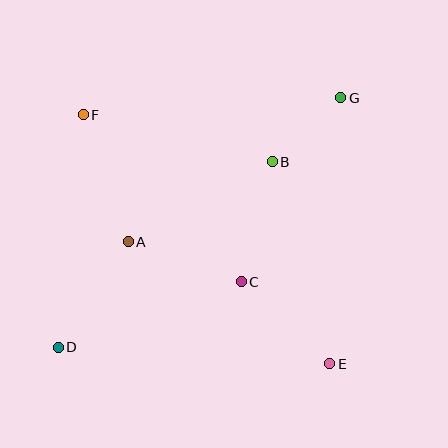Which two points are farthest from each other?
Points D and G are farthest from each other.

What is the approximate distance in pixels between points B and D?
The distance between B and D is approximately 283 pixels.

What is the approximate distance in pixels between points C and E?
The distance between C and E is approximately 121 pixels.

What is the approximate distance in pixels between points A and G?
The distance between A and G is approximately 257 pixels.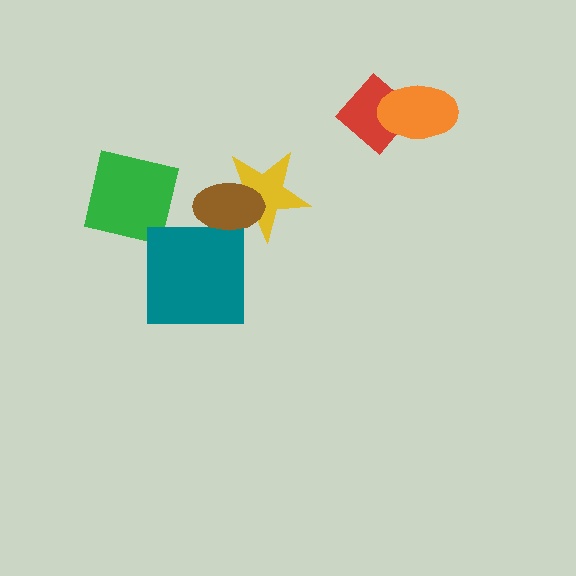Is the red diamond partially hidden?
Yes, it is partially covered by another shape.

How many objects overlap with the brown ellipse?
1 object overlaps with the brown ellipse.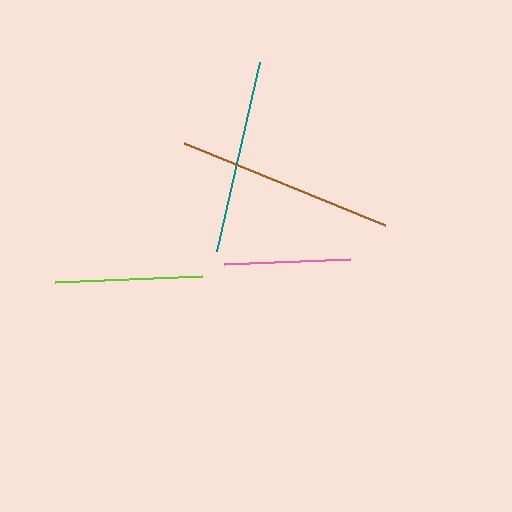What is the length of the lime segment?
The lime segment is approximately 147 pixels long.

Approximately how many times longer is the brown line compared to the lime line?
The brown line is approximately 1.5 times the length of the lime line.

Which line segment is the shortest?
The pink line is the shortest at approximately 126 pixels.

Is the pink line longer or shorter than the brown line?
The brown line is longer than the pink line.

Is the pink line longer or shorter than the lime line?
The lime line is longer than the pink line.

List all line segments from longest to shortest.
From longest to shortest: brown, teal, lime, pink.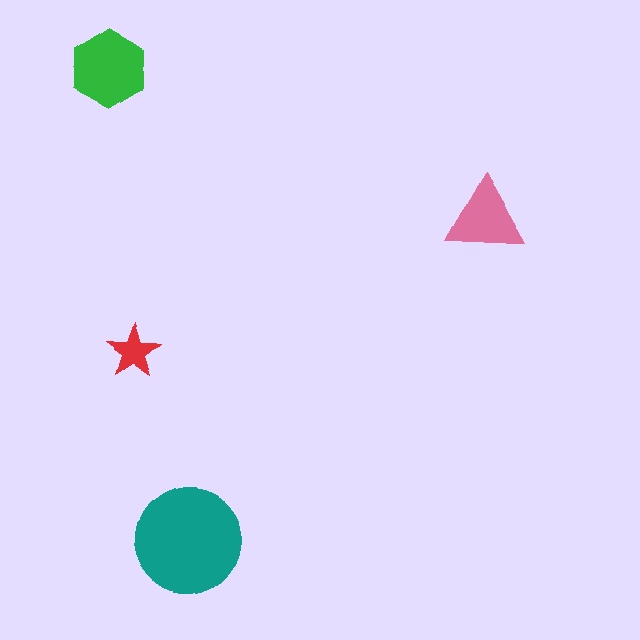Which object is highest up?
The green hexagon is topmost.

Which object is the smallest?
The red star.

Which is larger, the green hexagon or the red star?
The green hexagon.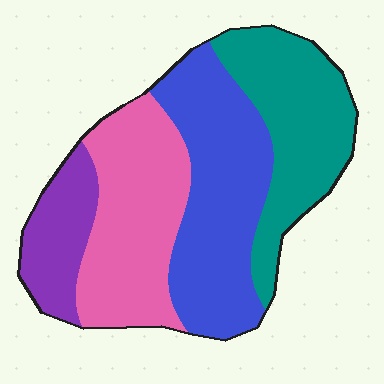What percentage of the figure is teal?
Teal covers about 25% of the figure.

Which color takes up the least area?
Purple, at roughly 15%.